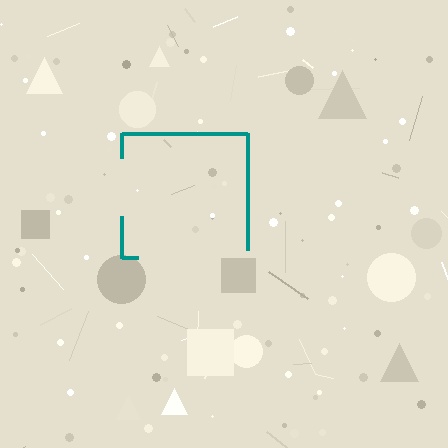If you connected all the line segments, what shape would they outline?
They would outline a square.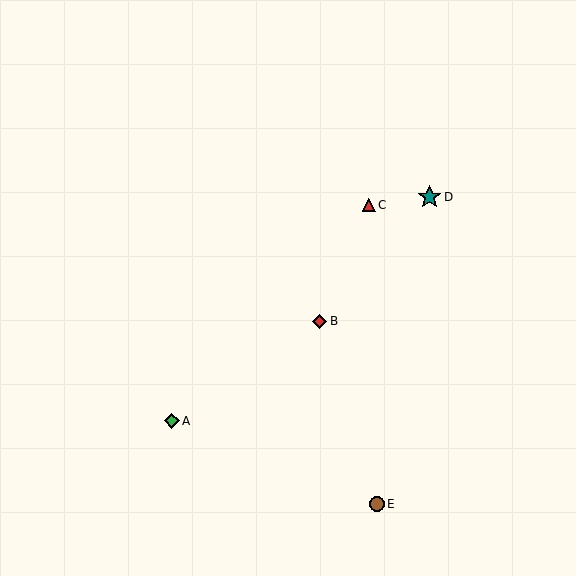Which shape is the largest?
The teal star (labeled D) is the largest.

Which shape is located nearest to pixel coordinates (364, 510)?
The brown circle (labeled E) at (377, 504) is nearest to that location.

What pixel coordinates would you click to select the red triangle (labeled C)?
Click at (369, 205) to select the red triangle C.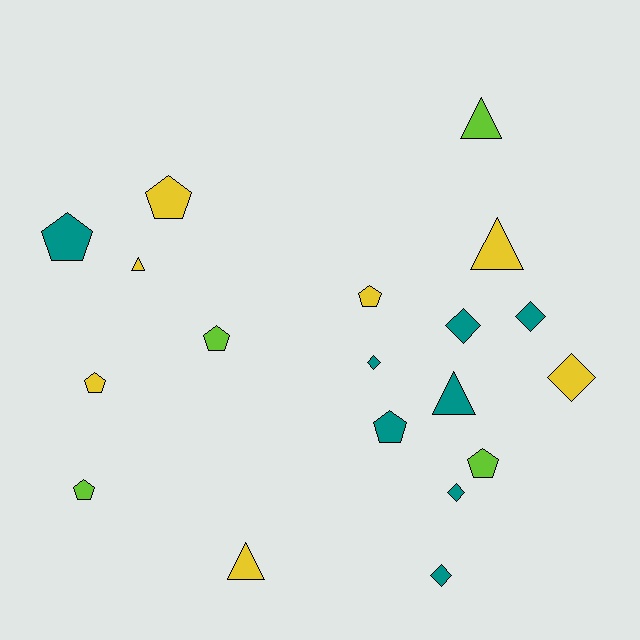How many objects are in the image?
There are 19 objects.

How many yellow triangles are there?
There are 3 yellow triangles.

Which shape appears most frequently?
Pentagon, with 8 objects.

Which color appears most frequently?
Teal, with 8 objects.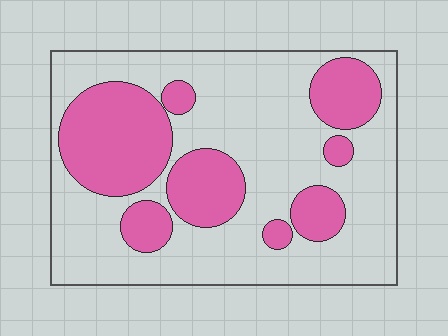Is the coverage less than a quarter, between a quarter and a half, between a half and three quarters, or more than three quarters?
Between a quarter and a half.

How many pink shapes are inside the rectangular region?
8.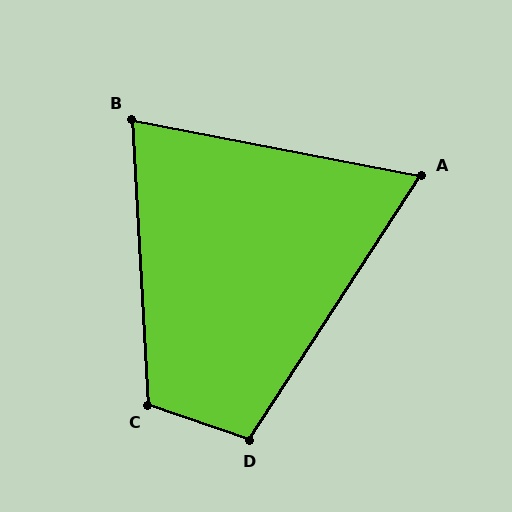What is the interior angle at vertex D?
Approximately 104 degrees (obtuse).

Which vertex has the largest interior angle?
C, at approximately 112 degrees.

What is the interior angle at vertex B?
Approximately 76 degrees (acute).